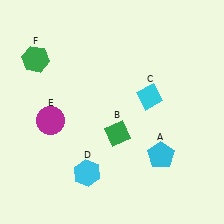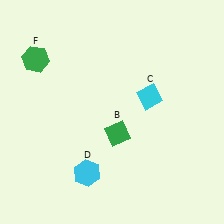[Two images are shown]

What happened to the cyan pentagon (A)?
The cyan pentagon (A) was removed in Image 2. It was in the bottom-right area of Image 1.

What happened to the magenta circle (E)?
The magenta circle (E) was removed in Image 2. It was in the bottom-left area of Image 1.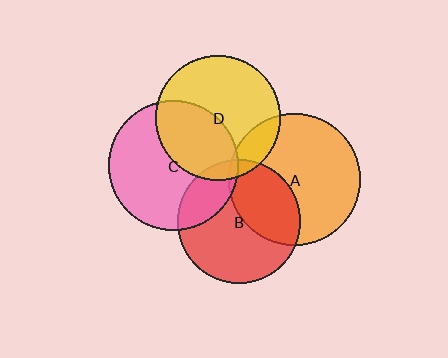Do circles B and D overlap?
Yes.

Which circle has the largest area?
Circle A (orange).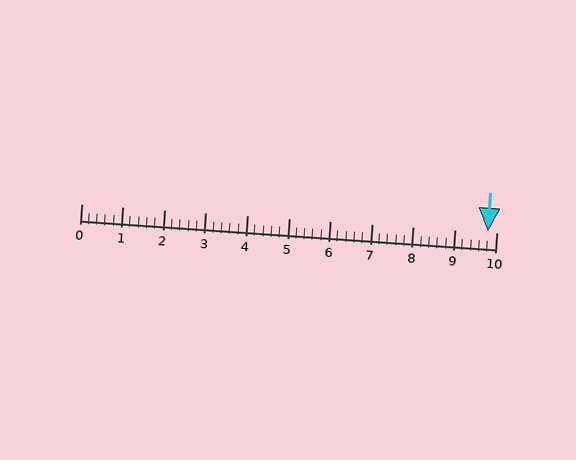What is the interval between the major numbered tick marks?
The major tick marks are spaced 1 units apart.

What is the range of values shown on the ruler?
The ruler shows values from 0 to 10.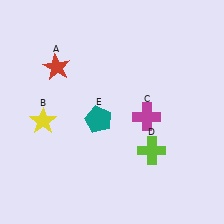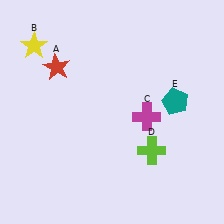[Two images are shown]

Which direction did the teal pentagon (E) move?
The teal pentagon (E) moved right.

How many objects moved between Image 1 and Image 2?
2 objects moved between the two images.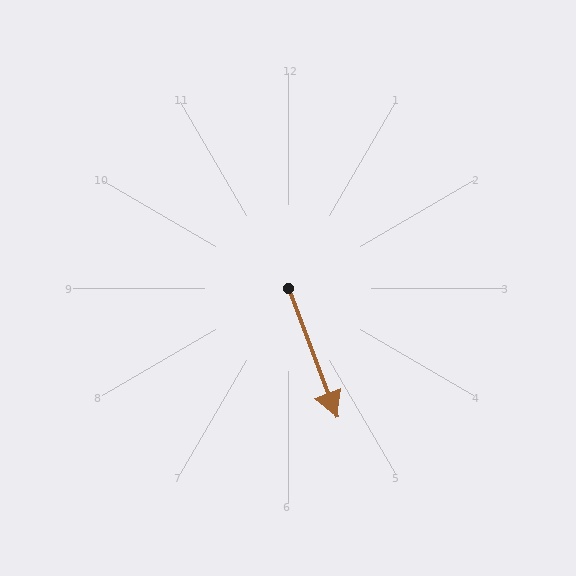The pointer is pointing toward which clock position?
Roughly 5 o'clock.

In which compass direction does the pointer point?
South.